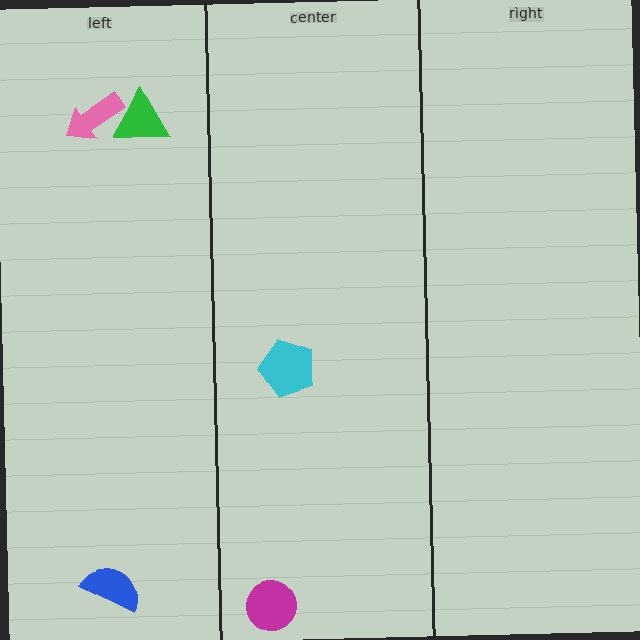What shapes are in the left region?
The green triangle, the pink arrow, the blue semicircle.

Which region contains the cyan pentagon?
The center region.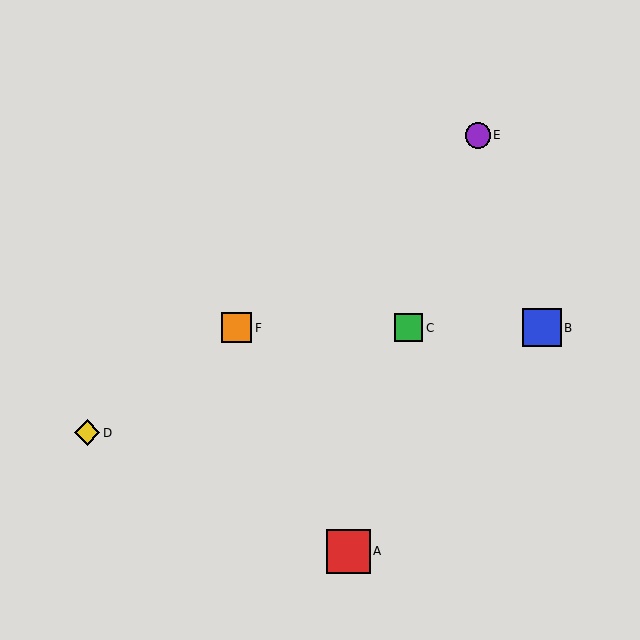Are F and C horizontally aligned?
Yes, both are at y≈328.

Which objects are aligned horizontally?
Objects B, C, F are aligned horizontally.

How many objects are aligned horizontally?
3 objects (B, C, F) are aligned horizontally.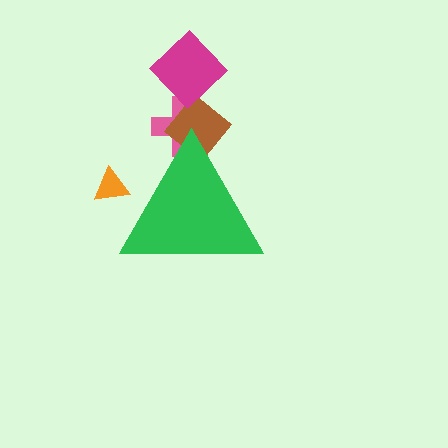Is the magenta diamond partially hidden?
No, the magenta diamond is fully visible.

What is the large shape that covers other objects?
A green triangle.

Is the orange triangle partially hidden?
Yes, the orange triangle is partially hidden behind the green triangle.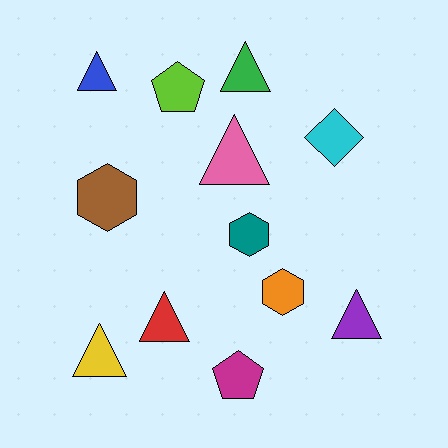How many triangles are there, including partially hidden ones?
There are 6 triangles.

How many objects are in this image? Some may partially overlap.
There are 12 objects.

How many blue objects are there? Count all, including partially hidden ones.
There is 1 blue object.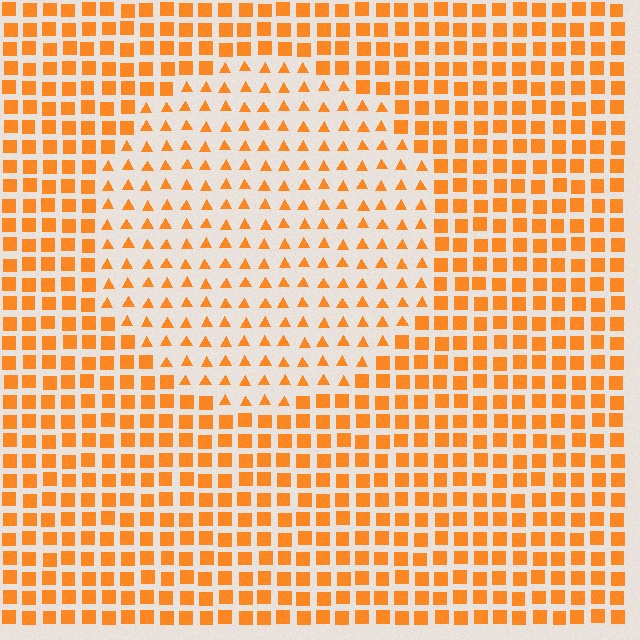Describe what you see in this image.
The image is filled with small orange elements arranged in a uniform grid. A circle-shaped region contains triangles, while the surrounding area contains squares. The boundary is defined purely by the change in element shape.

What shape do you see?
I see a circle.